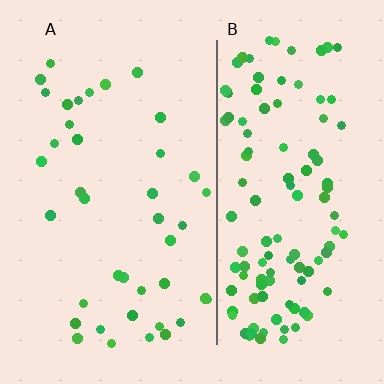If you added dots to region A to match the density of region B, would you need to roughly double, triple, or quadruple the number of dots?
Approximately triple.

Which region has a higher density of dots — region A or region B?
B (the right).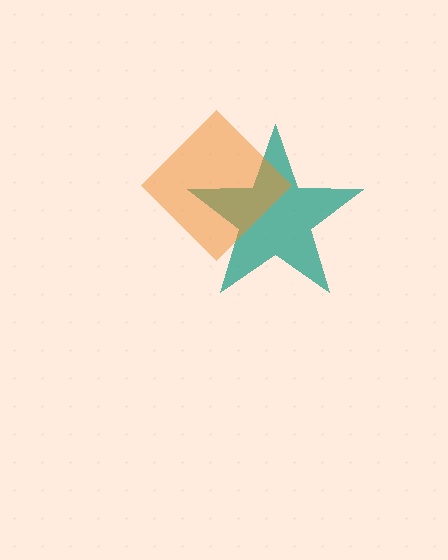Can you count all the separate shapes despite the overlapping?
Yes, there are 2 separate shapes.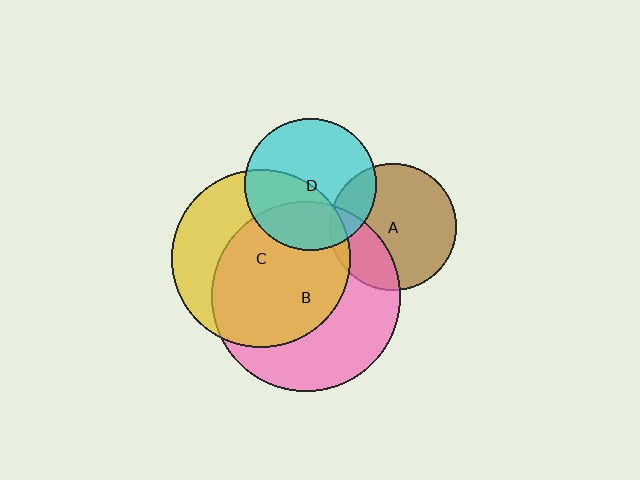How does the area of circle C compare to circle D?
Approximately 1.8 times.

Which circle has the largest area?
Circle B (pink).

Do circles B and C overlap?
Yes.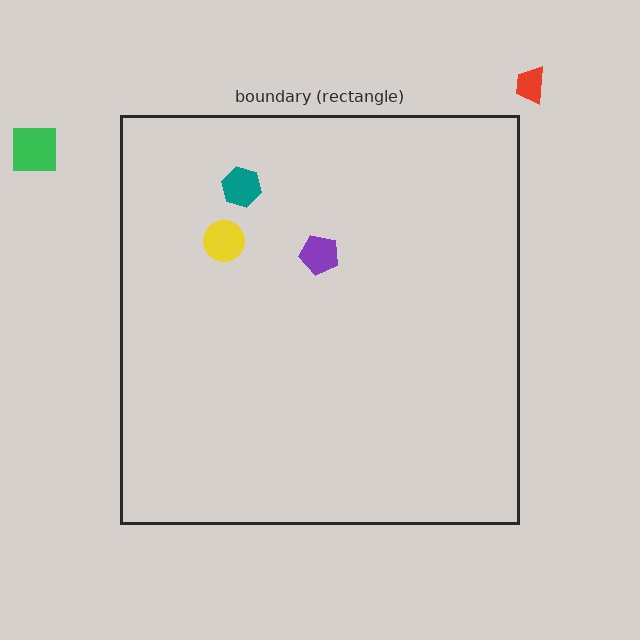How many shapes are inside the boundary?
3 inside, 2 outside.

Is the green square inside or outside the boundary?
Outside.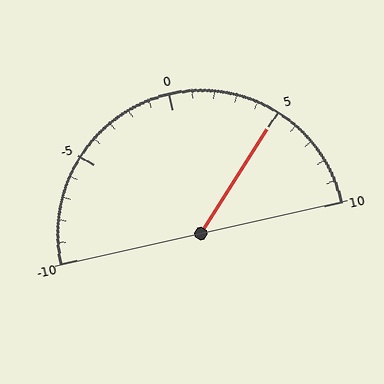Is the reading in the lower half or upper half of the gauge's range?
The reading is in the upper half of the range (-10 to 10).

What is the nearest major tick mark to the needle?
The nearest major tick mark is 5.